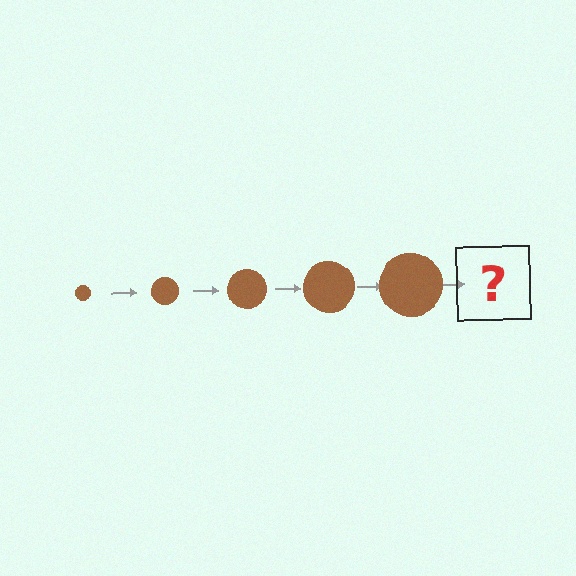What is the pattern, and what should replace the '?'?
The pattern is that the circle gets progressively larger each step. The '?' should be a brown circle, larger than the previous one.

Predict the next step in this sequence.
The next step is a brown circle, larger than the previous one.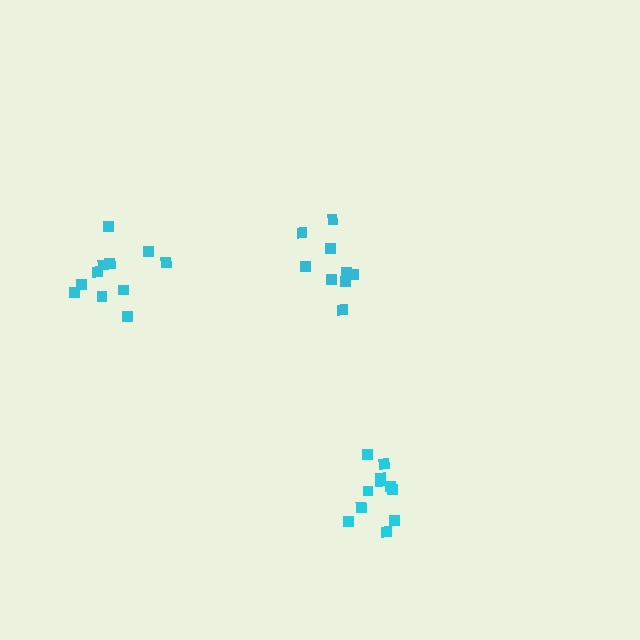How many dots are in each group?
Group 1: 11 dots, Group 2: 9 dots, Group 3: 11 dots (31 total).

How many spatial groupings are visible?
There are 3 spatial groupings.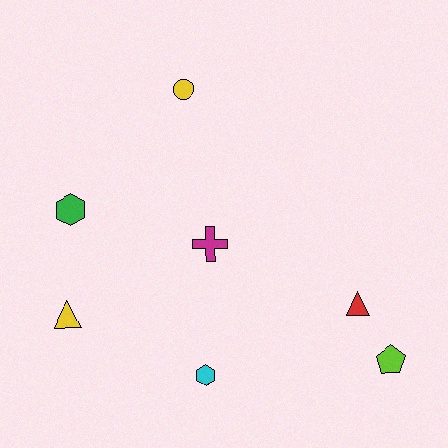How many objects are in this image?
There are 7 objects.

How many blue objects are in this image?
There are no blue objects.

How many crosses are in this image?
There is 1 cross.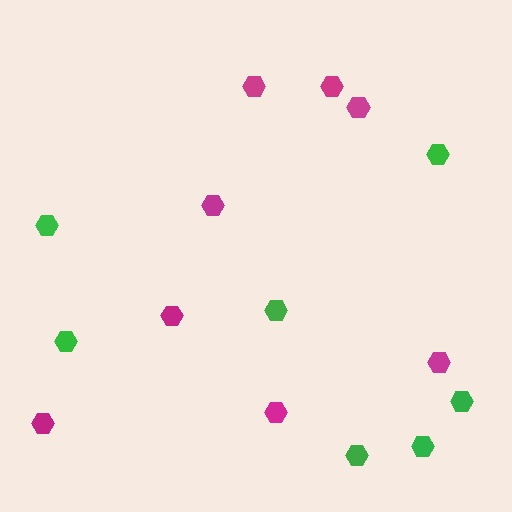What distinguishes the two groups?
There are 2 groups: one group of magenta hexagons (8) and one group of green hexagons (7).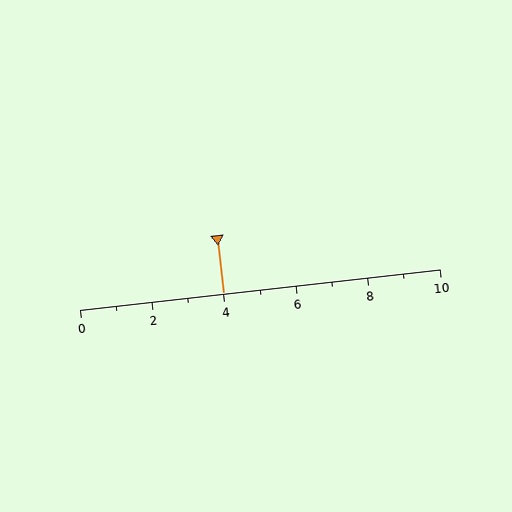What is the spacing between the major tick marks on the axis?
The major ticks are spaced 2 apart.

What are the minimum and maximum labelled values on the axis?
The axis runs from 0 to 10.